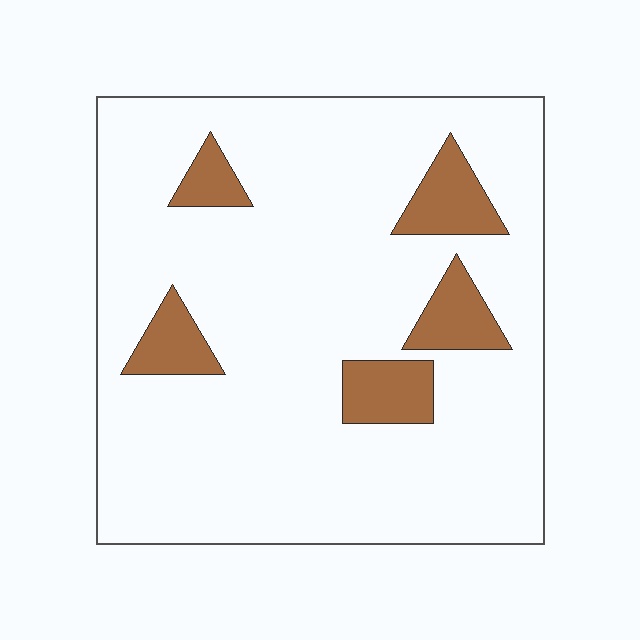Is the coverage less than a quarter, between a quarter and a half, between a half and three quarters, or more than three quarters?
Less than a quarter.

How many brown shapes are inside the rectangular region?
5.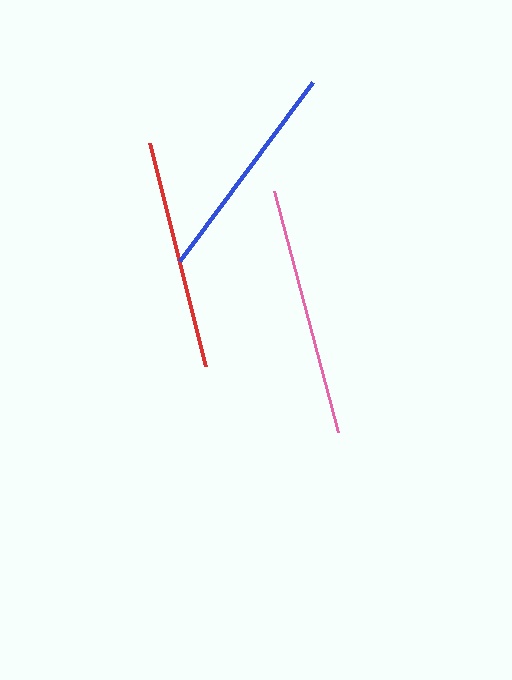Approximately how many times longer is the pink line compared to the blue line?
The pink line is approximately 1.1 times the length of the blue line.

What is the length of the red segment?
The red segment is approximately 230 pixels long.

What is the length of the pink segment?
The pink segment is approximately 250 pixels long.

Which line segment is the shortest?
The blue line is the shortest at approximately 223 pixels.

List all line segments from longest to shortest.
From longest to shortest: pink, red, blue.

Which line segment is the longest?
The pink line is the longest at approximately 250 pixels.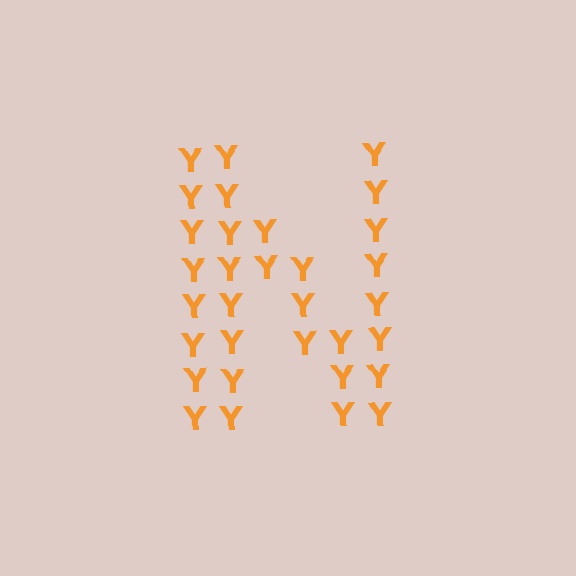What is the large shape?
The large shape is the letter N.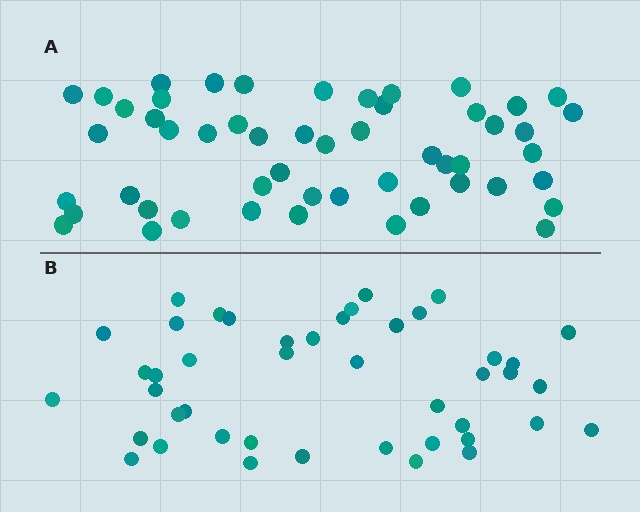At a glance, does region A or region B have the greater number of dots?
Region A (the top region) has more dots.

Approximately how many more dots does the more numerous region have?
Region A has roughly 8 or so more dots than region B.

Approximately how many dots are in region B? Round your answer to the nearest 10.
About 40 dots. (The exact count is 44, which rounds to 40.)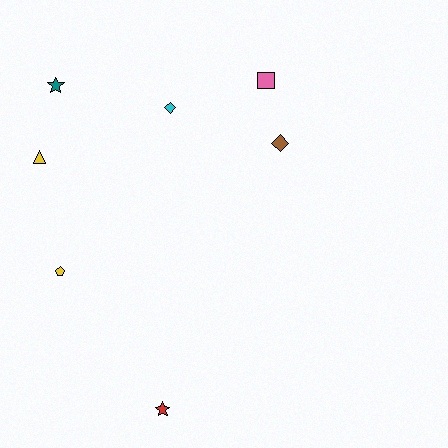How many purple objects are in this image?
There are no purple objects.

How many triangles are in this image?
There is 1 triangle.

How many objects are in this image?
There are 7 objects.